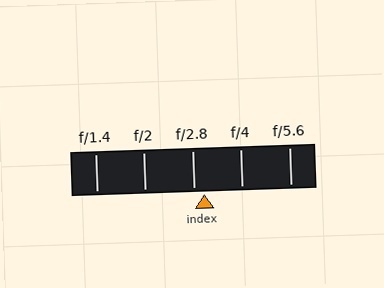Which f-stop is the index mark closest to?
The index mark is closest to f/2.8.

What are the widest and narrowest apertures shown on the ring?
The widest aperture shown is f/1.4 and the narrowest is f/5.6.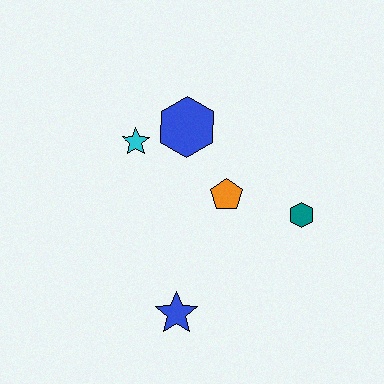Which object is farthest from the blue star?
The blue hexagon is farthest from the blue star.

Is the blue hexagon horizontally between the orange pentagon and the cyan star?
Yes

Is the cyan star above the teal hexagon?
Yes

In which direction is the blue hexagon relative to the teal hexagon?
The blue hexagon is to the left of the teal hexagon.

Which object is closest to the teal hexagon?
The orange pentagon is closest to the teal hexagon.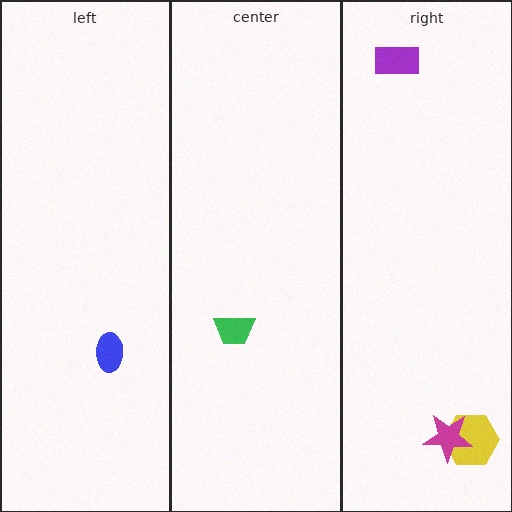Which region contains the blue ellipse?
The left region.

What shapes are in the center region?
The green trapezoid.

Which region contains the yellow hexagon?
The right region.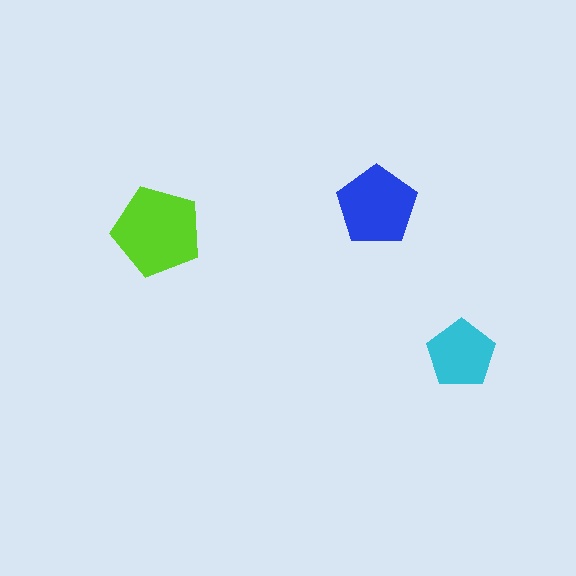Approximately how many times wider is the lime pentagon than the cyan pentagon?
About 1.5 times wider.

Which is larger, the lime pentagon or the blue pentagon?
The lime one.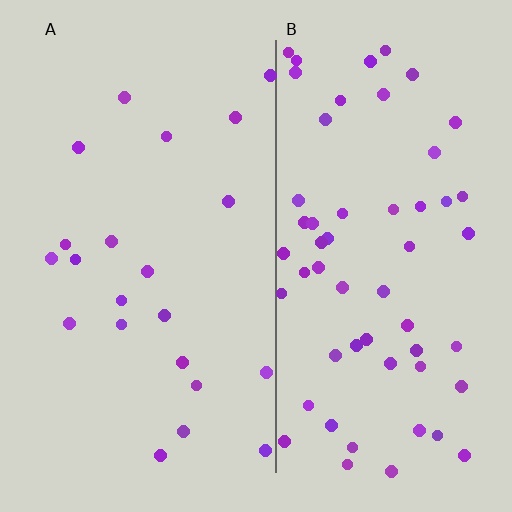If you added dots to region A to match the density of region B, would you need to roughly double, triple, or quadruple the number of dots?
Approximately triple.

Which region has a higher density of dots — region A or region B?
B (the right).